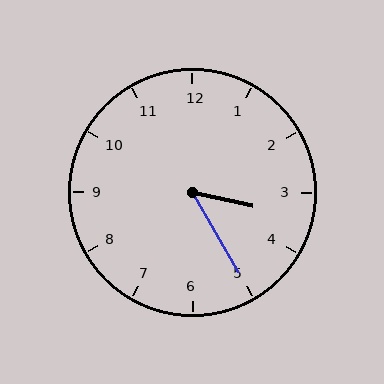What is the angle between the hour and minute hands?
Approximately 48 degrees.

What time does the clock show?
3:25.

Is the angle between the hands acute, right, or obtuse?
It is acute.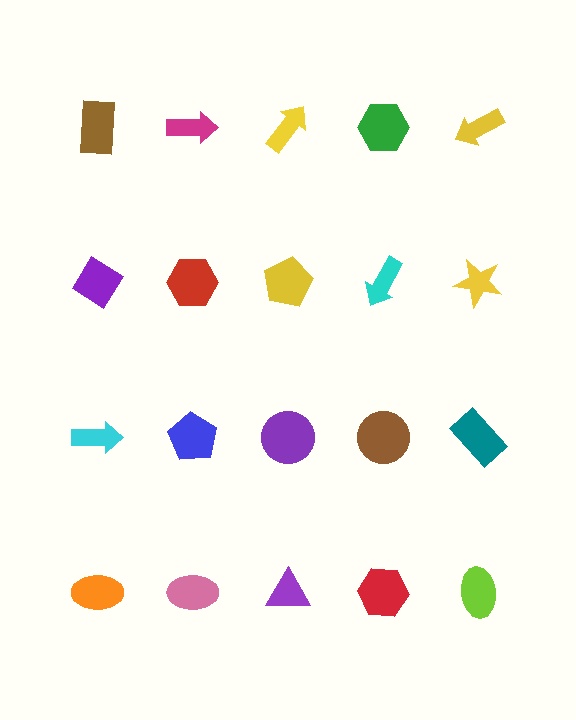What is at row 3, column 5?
A teal rectangle.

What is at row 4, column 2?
A pink ellipse.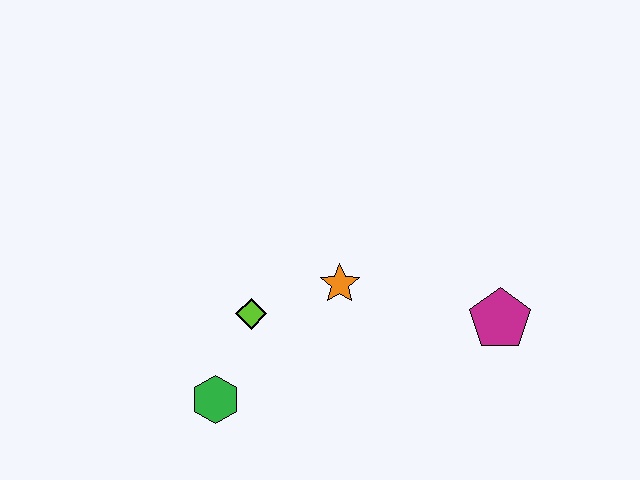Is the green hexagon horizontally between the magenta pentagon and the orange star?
No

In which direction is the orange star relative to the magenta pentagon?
The orange star is to the left of the magenta pentagon.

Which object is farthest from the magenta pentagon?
The green hexagon is farthest from the magenta pentagon.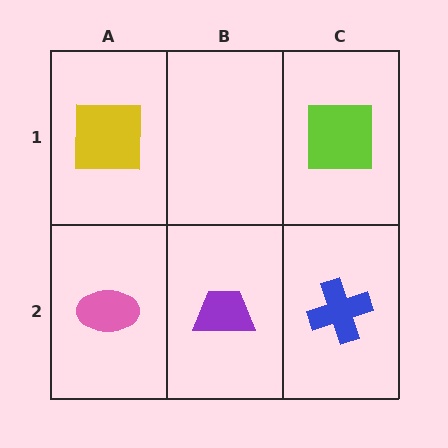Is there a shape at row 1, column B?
No, that cell is empty.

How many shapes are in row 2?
3 shapes.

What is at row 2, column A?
A pink ellipse.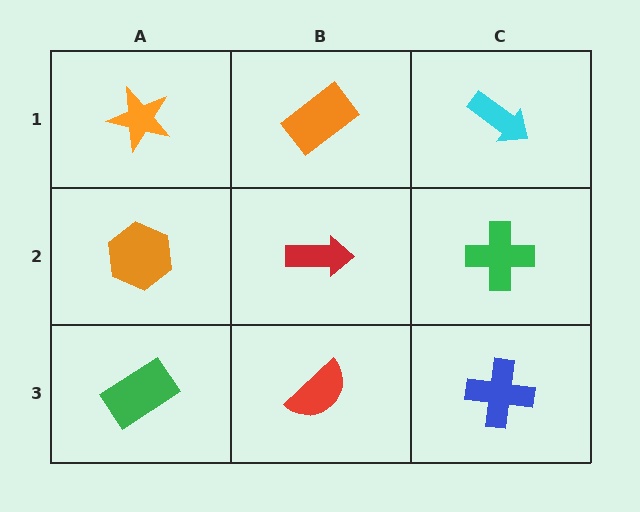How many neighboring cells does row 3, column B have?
3.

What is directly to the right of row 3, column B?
A blue cross.